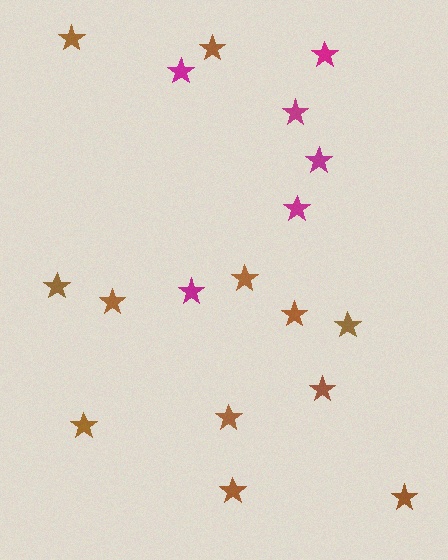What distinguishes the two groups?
There are 2 groups: one group of brown stars (12) and one group of magenta stars (6).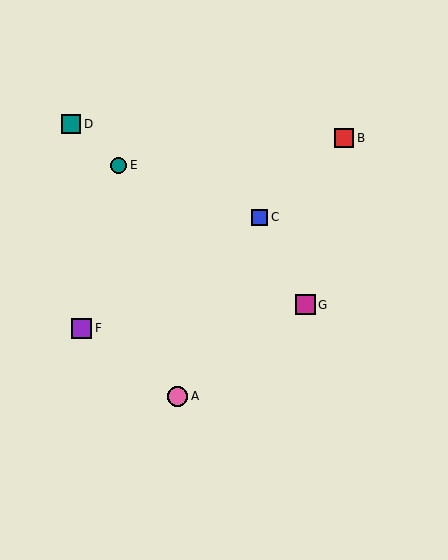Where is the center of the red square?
The center of the red square is at (344, 138).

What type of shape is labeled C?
Shape C is a blue square.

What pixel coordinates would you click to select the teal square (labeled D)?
Click at (71, 124) to select the teal square D.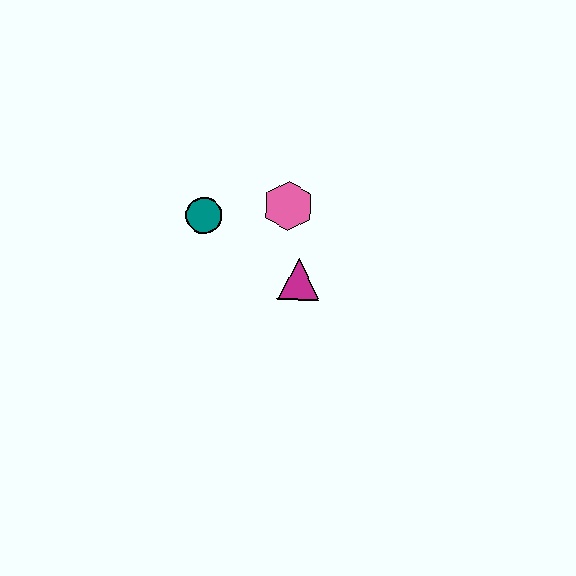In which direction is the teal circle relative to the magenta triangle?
The teal circle is to the left of the magenta triangle.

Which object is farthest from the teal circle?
The magenta triangle is farthest from the teal circle.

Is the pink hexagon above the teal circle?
Yes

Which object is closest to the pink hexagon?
The magenta triangle is closest to the pink hexagon.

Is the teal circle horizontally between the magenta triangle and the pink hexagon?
No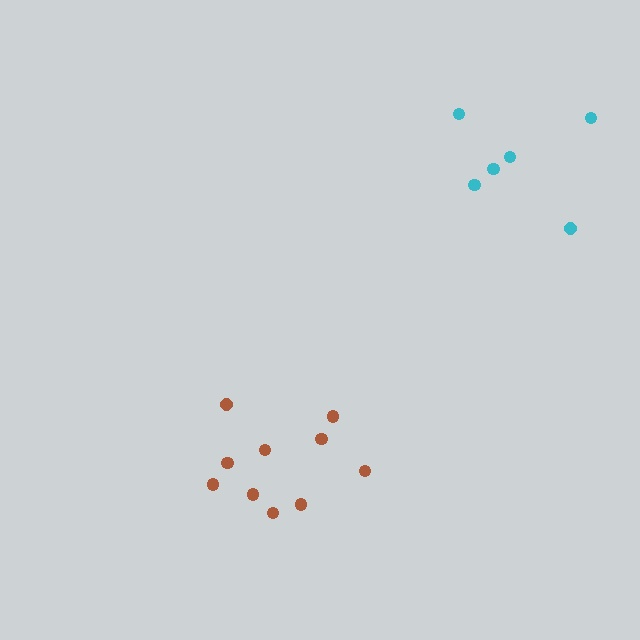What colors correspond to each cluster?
The clusters are colored: cyan, brown.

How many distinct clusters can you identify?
There are 2 distinct clusters.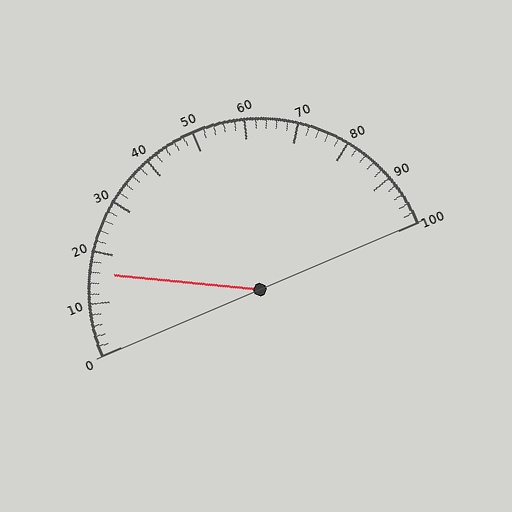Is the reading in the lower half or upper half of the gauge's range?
The reading is in the lower half of the range (0 to 100).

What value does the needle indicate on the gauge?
The needle indicates approximately 16.